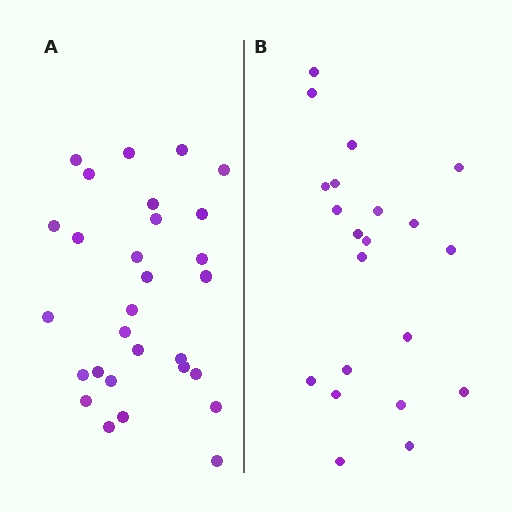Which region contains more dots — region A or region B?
Region A (the left region) has more dots.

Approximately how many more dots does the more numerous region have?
Region A has roughly 8 or so more dots than region B.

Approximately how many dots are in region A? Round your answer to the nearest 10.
About 30 dots. (The exact count is 29, which rounds to 30.)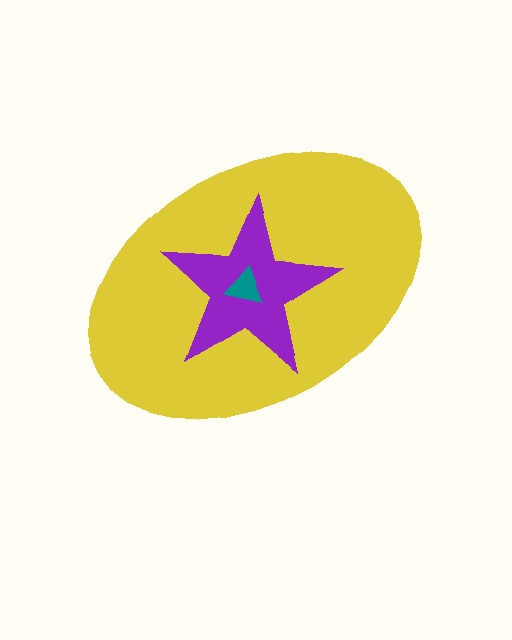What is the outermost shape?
The yellow ellipse.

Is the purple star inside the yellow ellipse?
Yes.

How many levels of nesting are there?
3.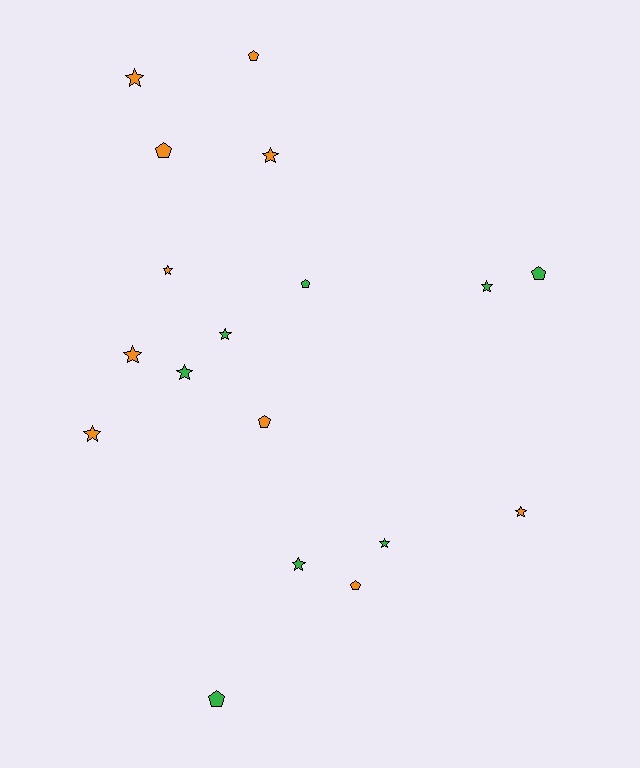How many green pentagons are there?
There are 3 green pentagons.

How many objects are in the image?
There are 18 objects.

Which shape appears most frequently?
Star, with 11 objects.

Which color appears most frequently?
Orange, with 10 objects.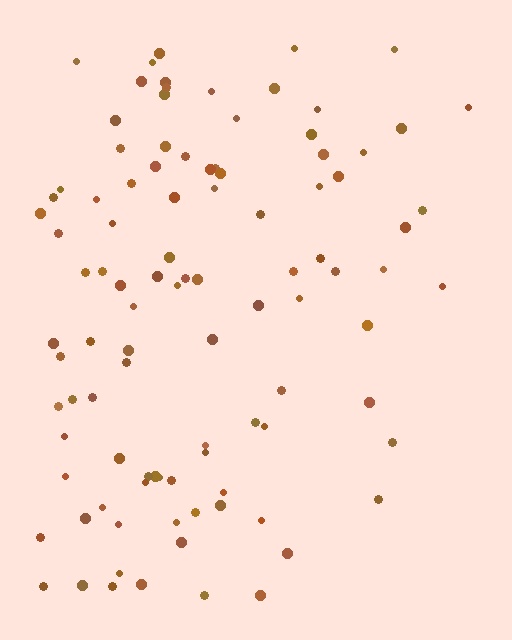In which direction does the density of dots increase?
From right to left, with the left side densest.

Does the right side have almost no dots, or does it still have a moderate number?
Still a moderate number, just noticeably fewer than the left.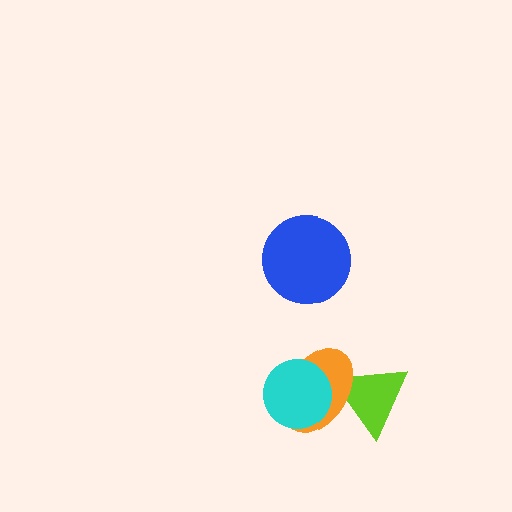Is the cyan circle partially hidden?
No, no other shape covers it.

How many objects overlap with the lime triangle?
1 object overlaps with the lime triangle.